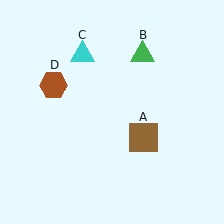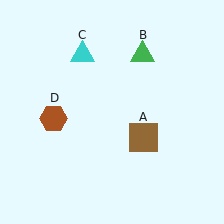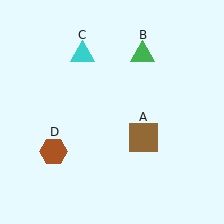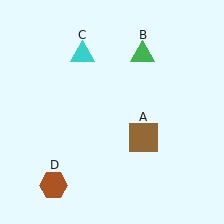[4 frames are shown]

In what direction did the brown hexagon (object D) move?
The brown hexagon (object D) moved down.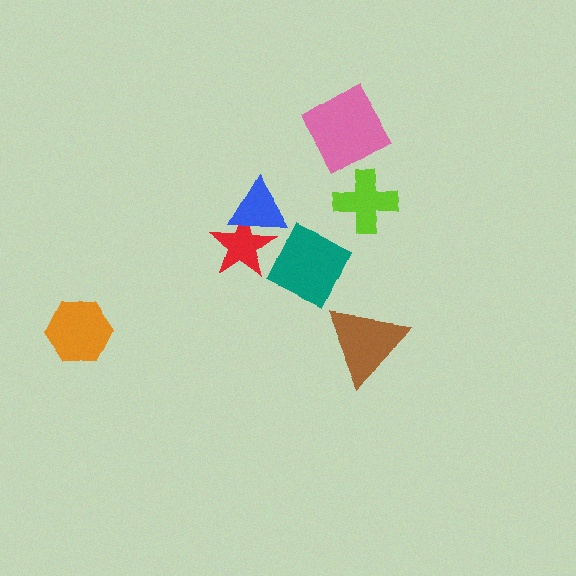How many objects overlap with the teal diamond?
1 object overlaps with the teal diamond.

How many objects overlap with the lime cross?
0 objects overlap with the lime cross.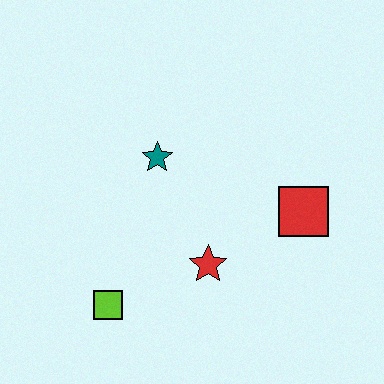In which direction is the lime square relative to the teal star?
The lime square is below the teal star.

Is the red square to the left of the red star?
No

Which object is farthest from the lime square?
The red square is farthest from the lime square.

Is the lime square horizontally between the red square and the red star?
No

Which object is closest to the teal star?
The red star is closest to the teal star.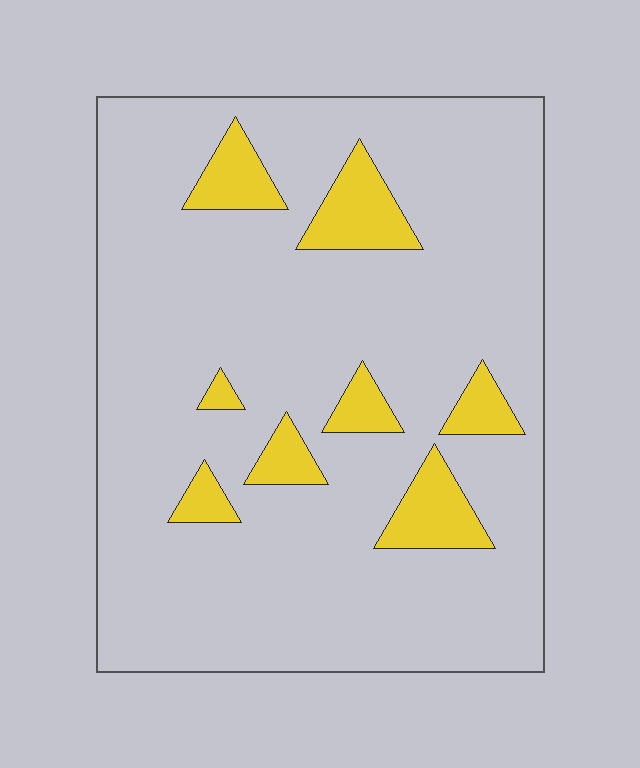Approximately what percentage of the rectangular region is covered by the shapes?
Approximately 10%.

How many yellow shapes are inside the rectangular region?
8.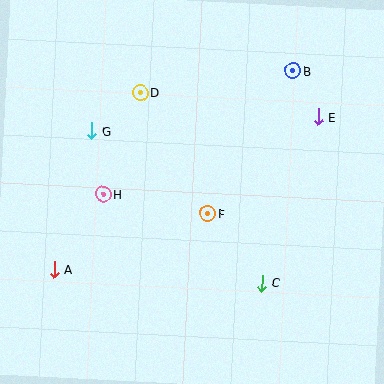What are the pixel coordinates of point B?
Point B is at (293, 71).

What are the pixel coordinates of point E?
Point E is at (318, 117).